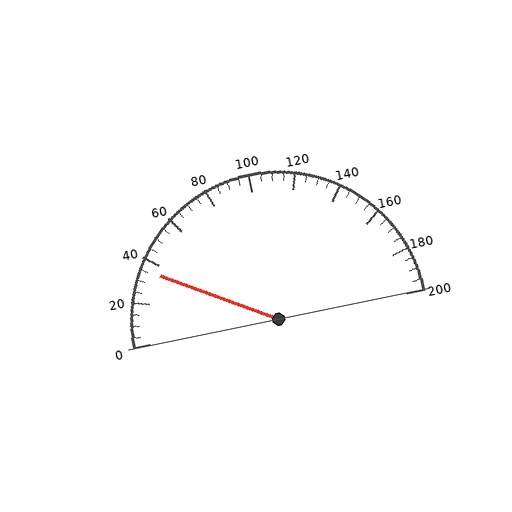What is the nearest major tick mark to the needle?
The nearest major tick mark is 40.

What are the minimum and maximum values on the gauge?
The gauge ranges from 0 to 200.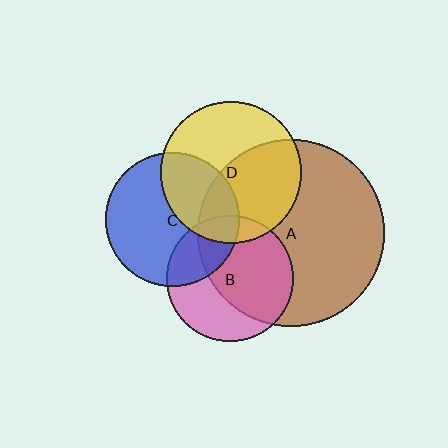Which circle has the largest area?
Circle A (brown).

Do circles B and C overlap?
Yes.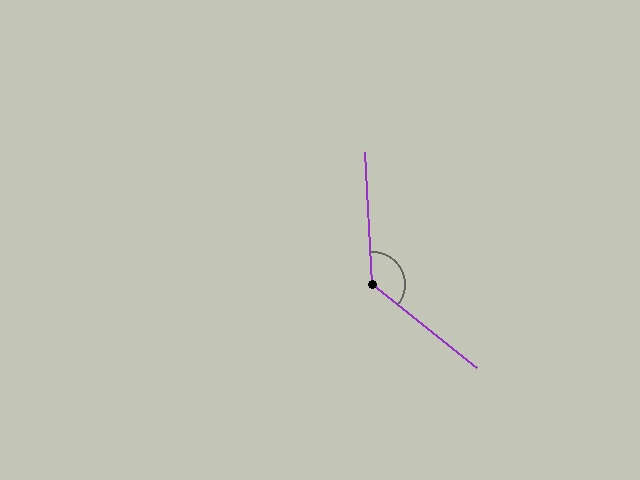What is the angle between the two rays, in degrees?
Approximately 131 degrees.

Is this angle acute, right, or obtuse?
It is obtuse.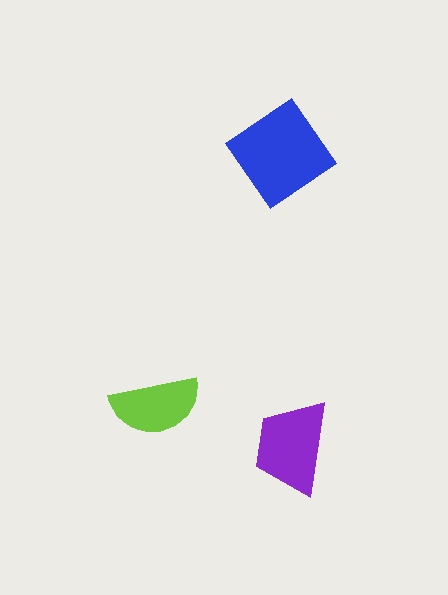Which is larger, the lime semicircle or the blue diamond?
The blue diamond.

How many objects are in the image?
There are 3 objects in the image.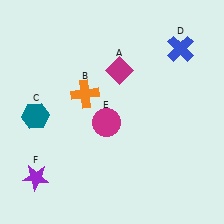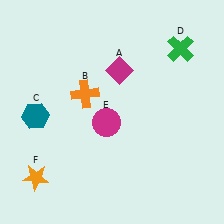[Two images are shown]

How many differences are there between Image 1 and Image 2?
There are 2 differences between the two images.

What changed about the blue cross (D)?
In Image 1, D is blue. In Image 2, it changed to green.